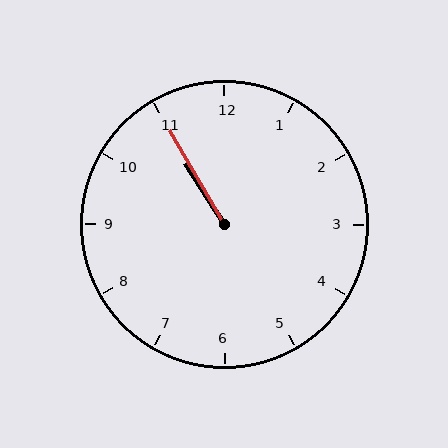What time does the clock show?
10:55.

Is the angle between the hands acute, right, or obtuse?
It is acute.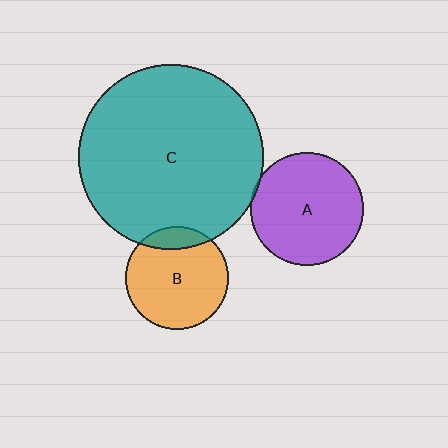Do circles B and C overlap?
Yes.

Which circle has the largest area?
Circle C (teal).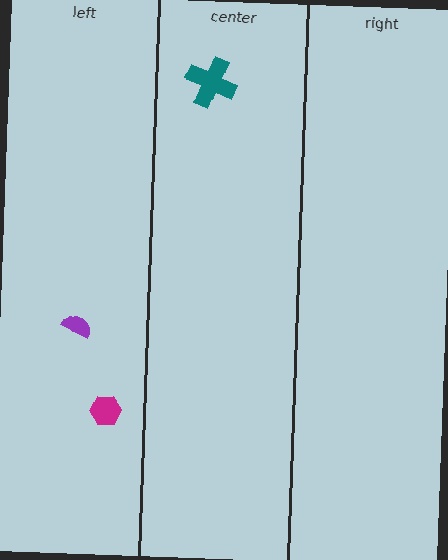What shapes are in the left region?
The magenta hexagon, the purple semicircle.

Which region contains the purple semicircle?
The left region.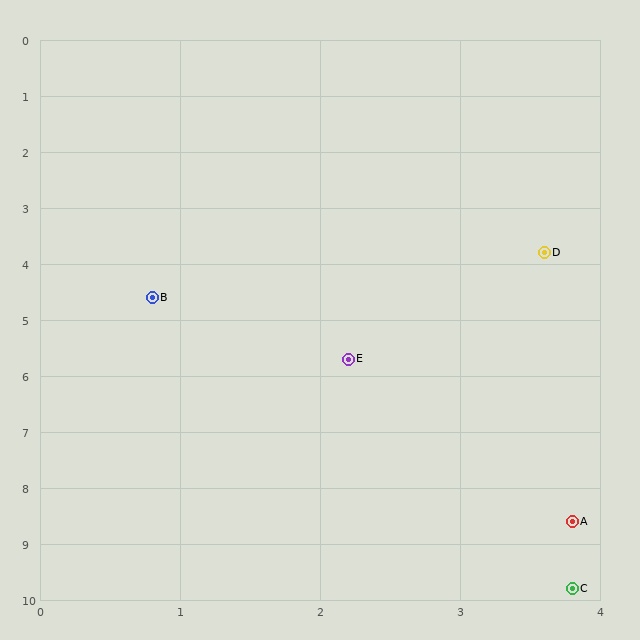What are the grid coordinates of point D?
Point D is at approximately (3.6, 3.8).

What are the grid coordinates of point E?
Point E is at approximately (2.2, 5.7).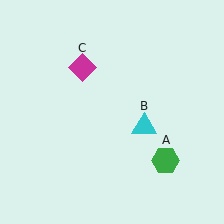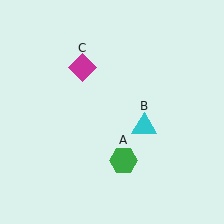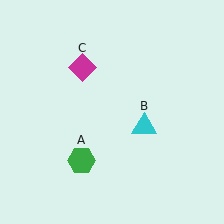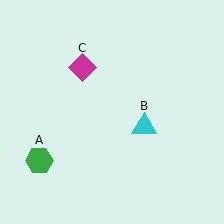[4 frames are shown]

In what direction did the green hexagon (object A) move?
The green hexagon (object A) moved left.